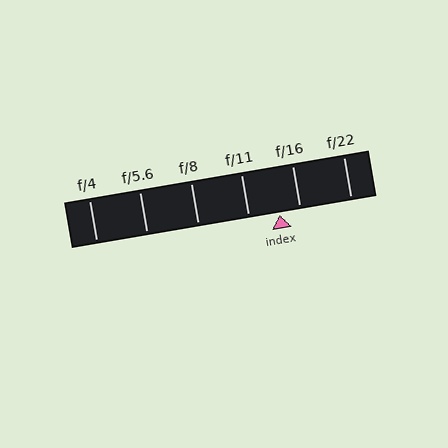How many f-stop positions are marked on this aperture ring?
There are 6 f-stop positions marked.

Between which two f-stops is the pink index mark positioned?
The index mark is between f/11 and f/16.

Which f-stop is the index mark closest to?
The index mark is closest to f/16.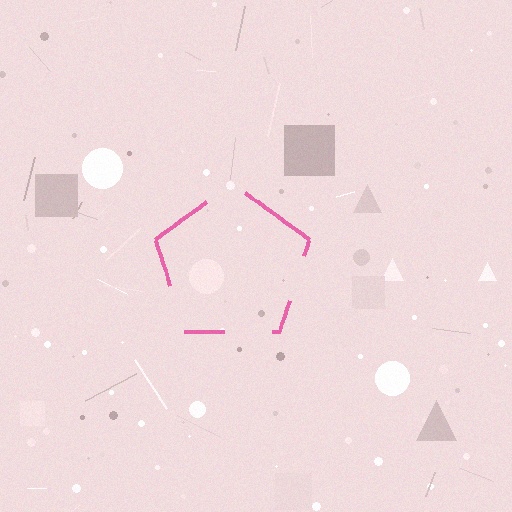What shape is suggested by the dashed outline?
The dashed outline suggests a pentagon.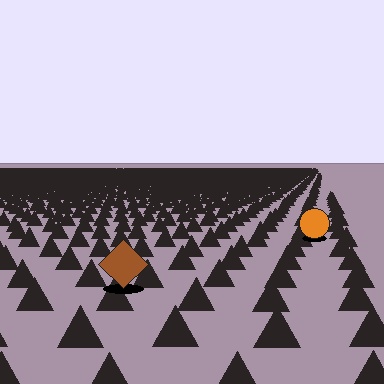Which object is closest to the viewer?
The brown diamond is closest. The texture marks near it are larger and more spread out.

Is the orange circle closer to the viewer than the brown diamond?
No. The brown diamond is closer — you can tell from the texture gradient: the ground texture is coarser near it.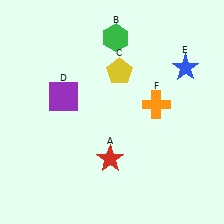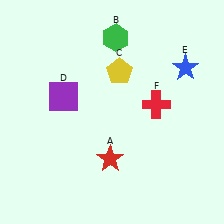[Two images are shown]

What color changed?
The cross (F) changed from orange in Image 1 to red in Image 2.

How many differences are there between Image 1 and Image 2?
There is 1 difference between the two images.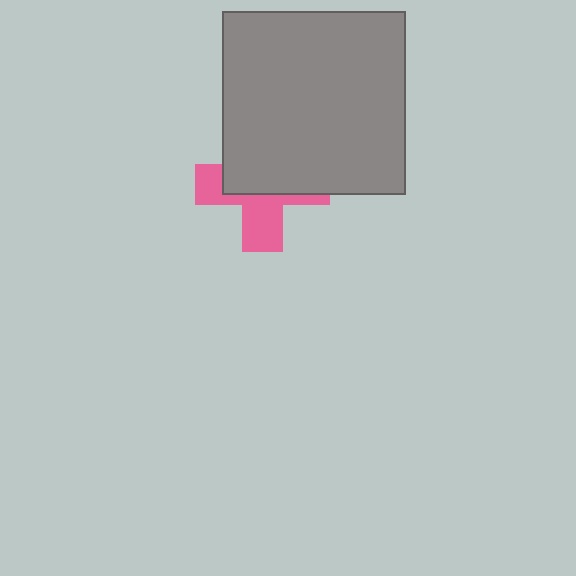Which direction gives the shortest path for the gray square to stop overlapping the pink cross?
Moving up gives the shortest separation.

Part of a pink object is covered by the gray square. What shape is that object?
It is a cross.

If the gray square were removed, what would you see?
You would see the complete pink cross.